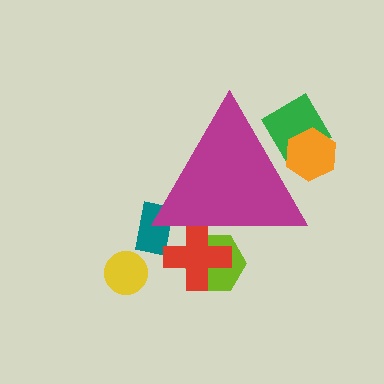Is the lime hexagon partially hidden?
Yes, the lime hexagon is partially hidden behind the magenta triangle.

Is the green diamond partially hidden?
Yes, the green diamond is partially hidden behind the magenta triangle.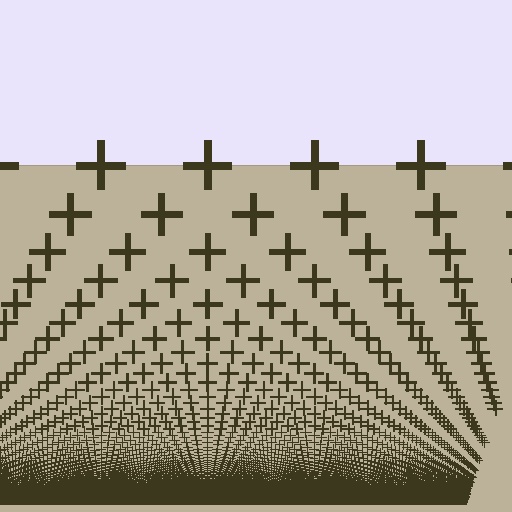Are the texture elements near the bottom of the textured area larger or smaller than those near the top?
Smaller. The gradient is inverted — elements near the bottom are smaller and denser.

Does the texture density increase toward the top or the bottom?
Density increases toward the bottom.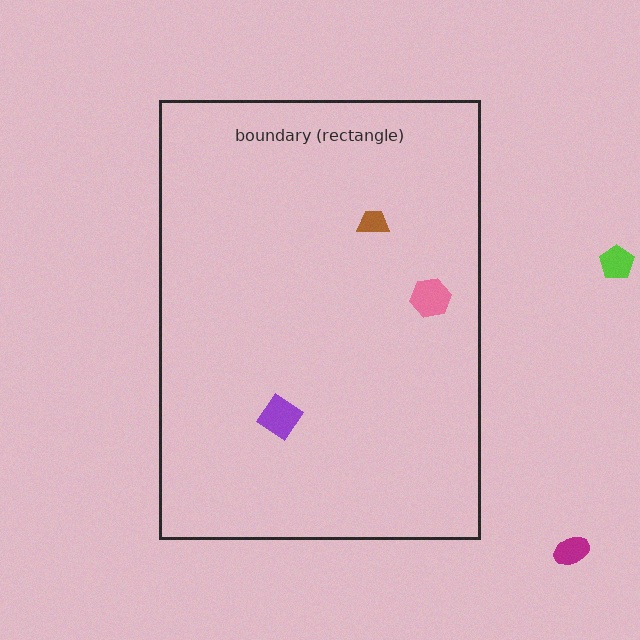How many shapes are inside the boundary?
3 inside, 2 outside.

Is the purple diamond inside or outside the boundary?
Inside.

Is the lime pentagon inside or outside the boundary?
Outside.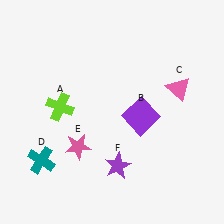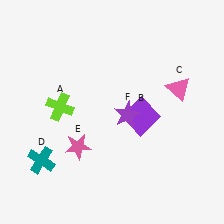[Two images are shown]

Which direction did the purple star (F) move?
The purple star (F) moved up.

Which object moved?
The purple star (F) moved up.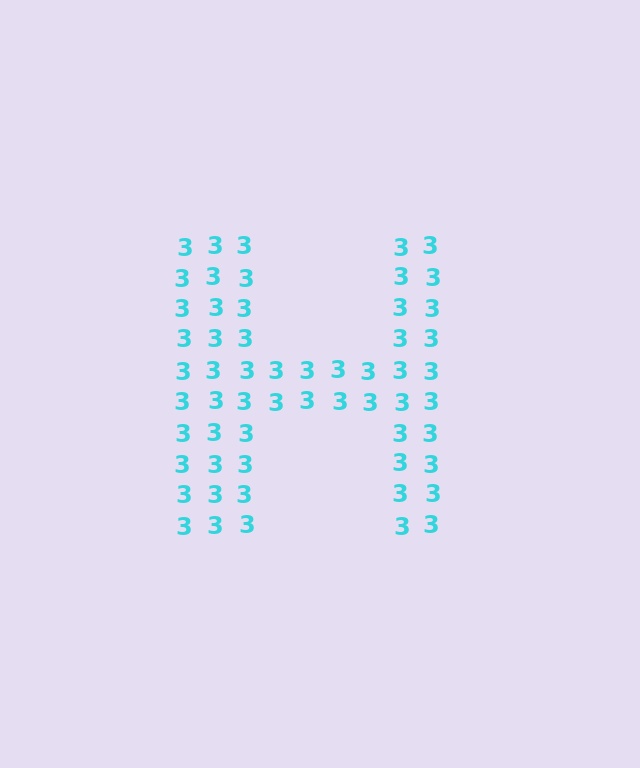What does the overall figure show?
The overall figure shows the letter H.